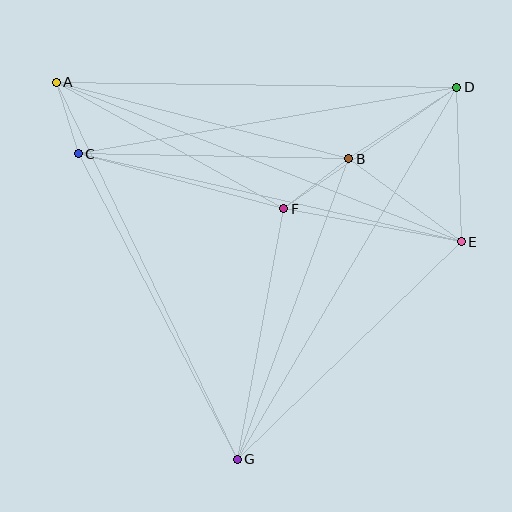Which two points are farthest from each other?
Points A and E are farthest from each other.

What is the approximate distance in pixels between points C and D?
The distance between C and D is approximately 385 pixels.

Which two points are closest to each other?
Points A and C are closest to each other.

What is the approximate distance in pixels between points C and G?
The distance between C and G is approximately 345 pixels.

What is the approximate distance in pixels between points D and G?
The distance between D and G is approximately 432 pixels.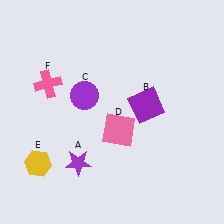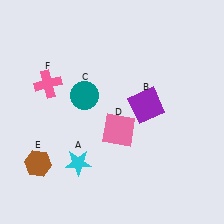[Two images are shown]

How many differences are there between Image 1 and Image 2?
There are 3 differences between the two images.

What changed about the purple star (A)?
In Image 1, A is purple. In Image 2, it changed to cyan.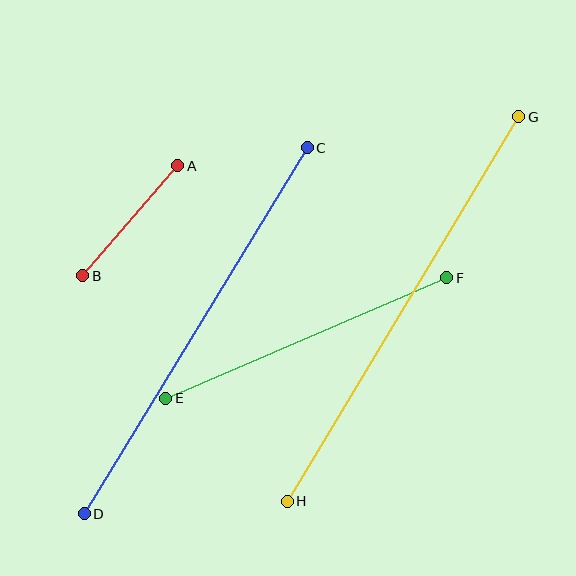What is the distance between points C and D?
The distance is approximately 429 pixels.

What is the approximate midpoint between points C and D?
The midpoint is at approximately (196, 331) pixels.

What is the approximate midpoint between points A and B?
The midpoint is at approximately (130, 221) pixels.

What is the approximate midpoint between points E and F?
The midpoint is at approximately (306, 338) pixels.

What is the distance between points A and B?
The distance is approximately 145 pixels.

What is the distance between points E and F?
The distance is approximately 305 pixels.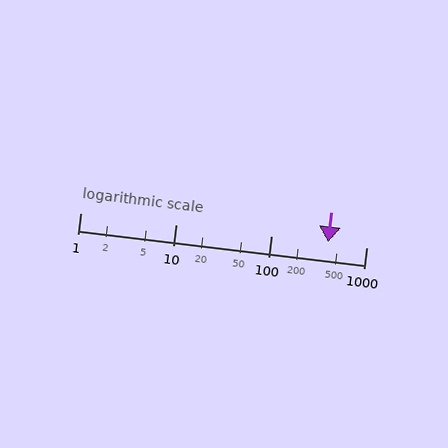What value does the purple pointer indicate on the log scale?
The pointer indicates approximately 400.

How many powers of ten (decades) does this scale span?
The scale spans 3 decades, from 1 to 1000.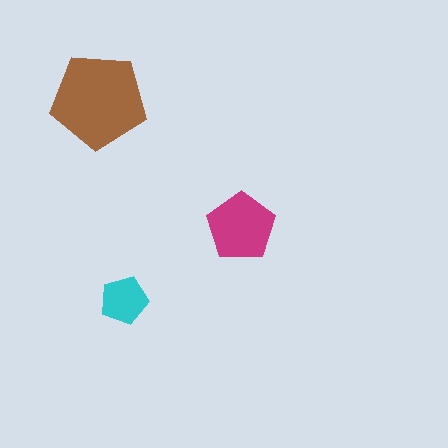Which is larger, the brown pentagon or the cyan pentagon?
The brown one.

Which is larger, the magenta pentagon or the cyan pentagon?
The magenta one.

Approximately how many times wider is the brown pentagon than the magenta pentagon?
About 1.5 times wider.